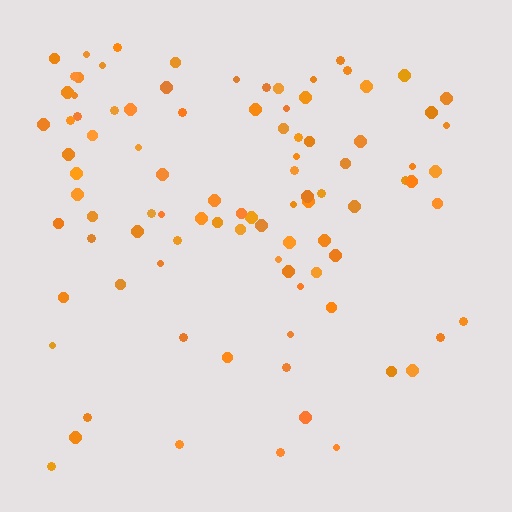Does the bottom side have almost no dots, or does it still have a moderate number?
Still a moderate number, just noticeably fewer than the top.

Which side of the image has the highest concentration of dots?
The top.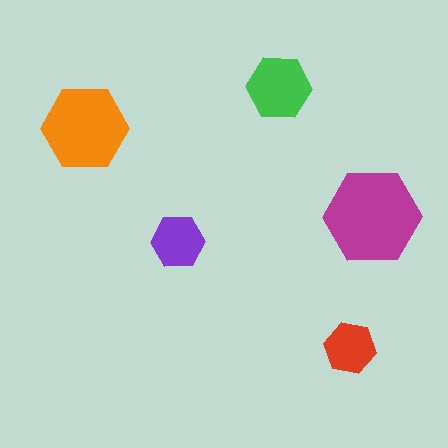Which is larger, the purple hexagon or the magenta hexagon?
The magenta one.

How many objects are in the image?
There are 5 objects in the image.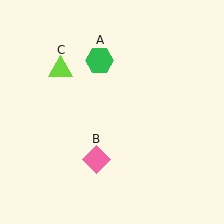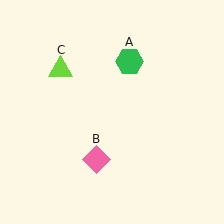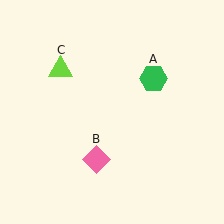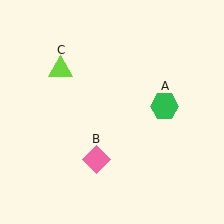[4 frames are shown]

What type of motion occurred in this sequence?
The green hexagon (object A) rotated clockwise around the center of the scene.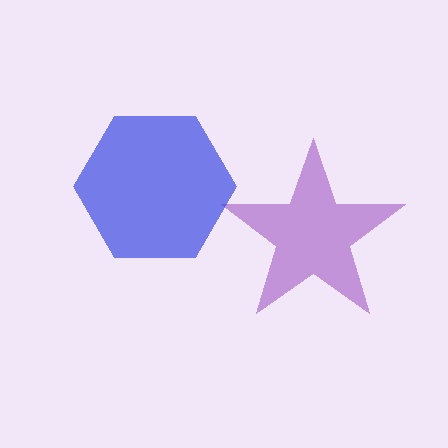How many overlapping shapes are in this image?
There are 2 overlapping shapes in the image.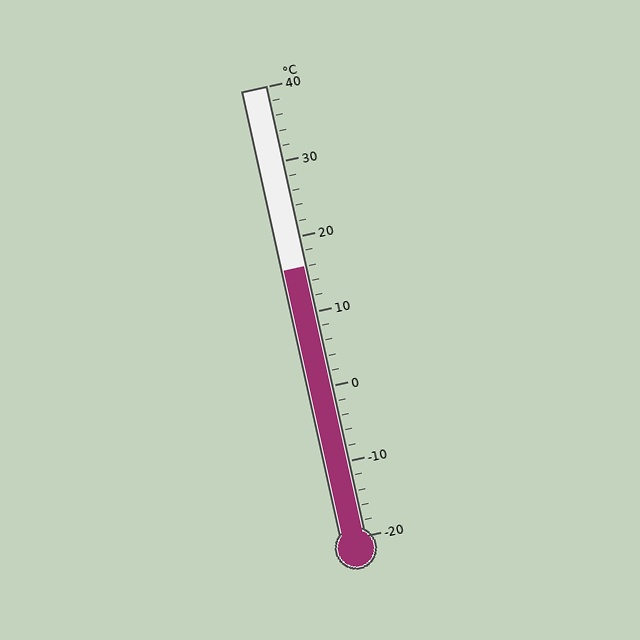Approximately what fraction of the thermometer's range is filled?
The thermometer is filled to approximately 60% of its range.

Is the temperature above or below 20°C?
The temperature is below 20°C.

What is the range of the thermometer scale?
The thermometer scale ranges from -20°C to 40°C.